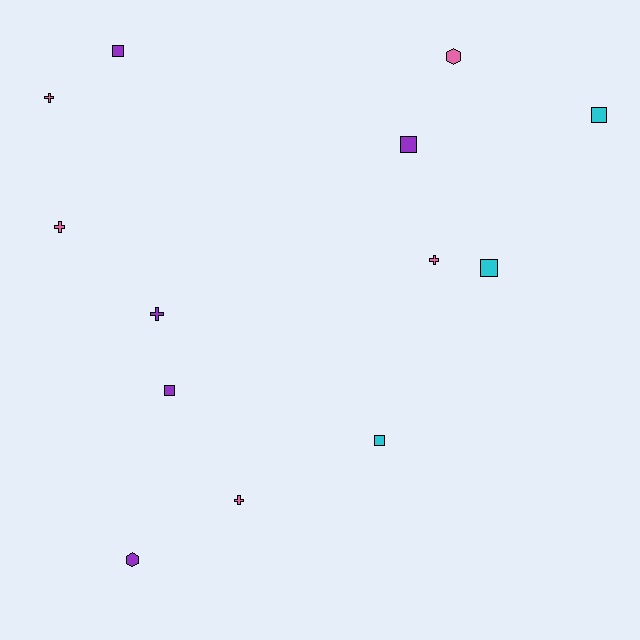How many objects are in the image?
There are 13 objects.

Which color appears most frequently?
Purple, with 5 objects.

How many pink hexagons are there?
There is 1 pink hexagon.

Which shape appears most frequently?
Square, with 6 objects.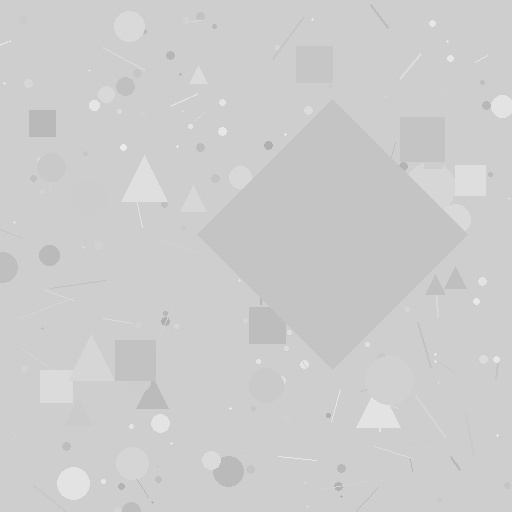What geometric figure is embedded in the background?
A diamond is embedded in the background.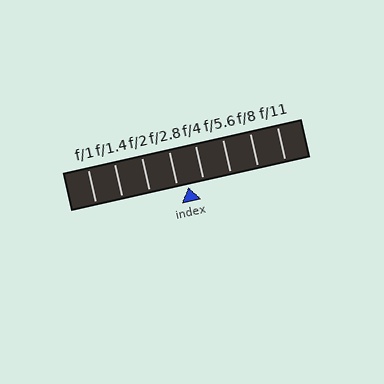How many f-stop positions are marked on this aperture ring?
There are 8 f-stop positions marked.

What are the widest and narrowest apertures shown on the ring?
The widest aperture shown is f/1 and the narrowest is f/11.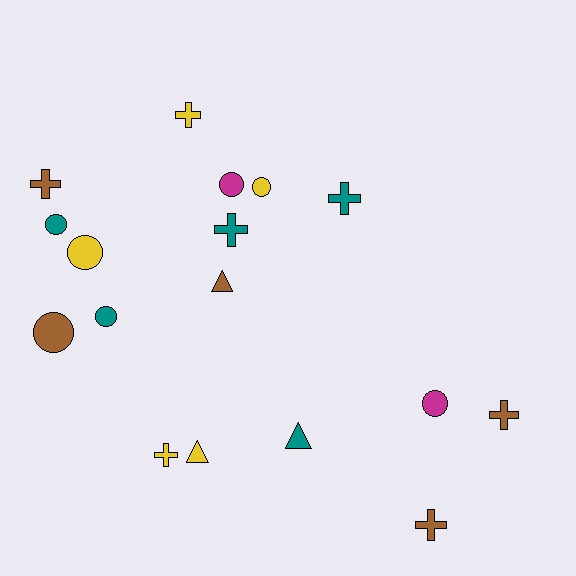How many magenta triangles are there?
There are no magenta triangles.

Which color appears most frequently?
Brown, with 5 objects.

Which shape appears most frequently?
Cross, with 7 objects.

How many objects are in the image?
There are 17 objects.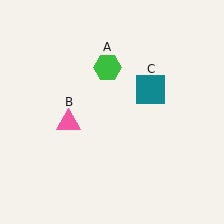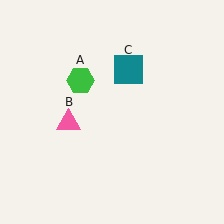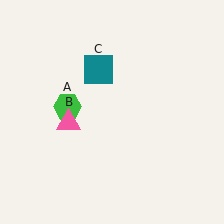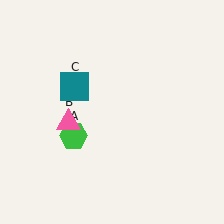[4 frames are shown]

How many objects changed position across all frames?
2 objects changed position: green hexagon (object A), teal square (object C).